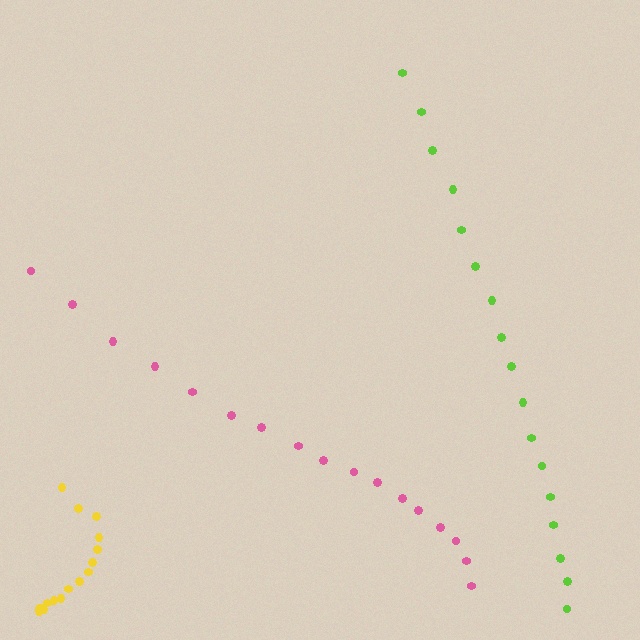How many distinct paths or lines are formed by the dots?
There are 3 distinct paths.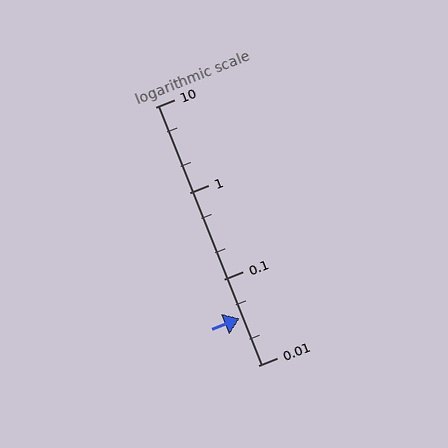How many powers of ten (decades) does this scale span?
The scale spans 3 decades, from 0.01 to 10.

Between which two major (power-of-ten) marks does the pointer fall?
The pointer is between 0.01 and 0.1.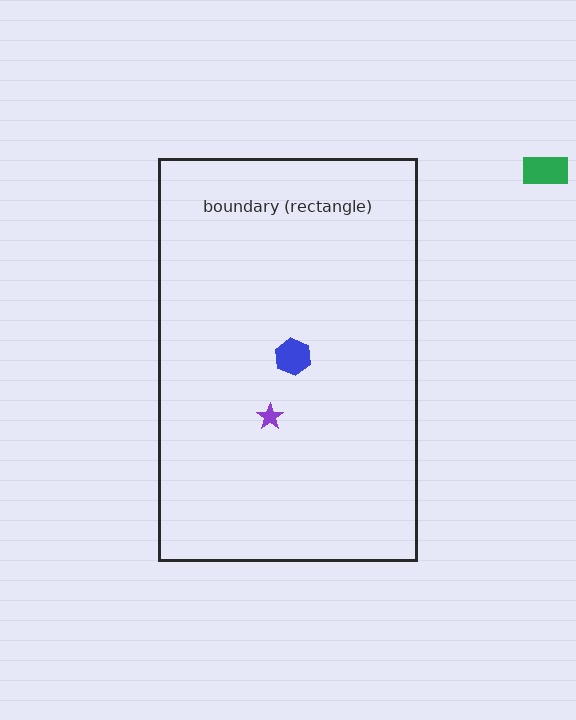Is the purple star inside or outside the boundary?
Inside.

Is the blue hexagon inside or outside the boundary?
Inside.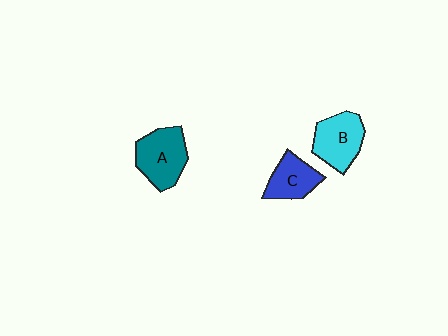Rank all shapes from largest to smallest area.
From largest to smallest: A (teal), B (cyan), C (blue).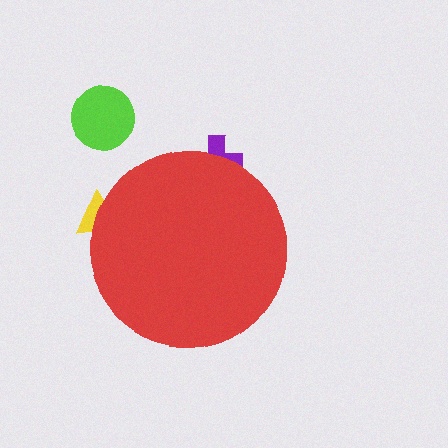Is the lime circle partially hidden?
No, the lime circle is fully visible.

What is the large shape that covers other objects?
A red circle.